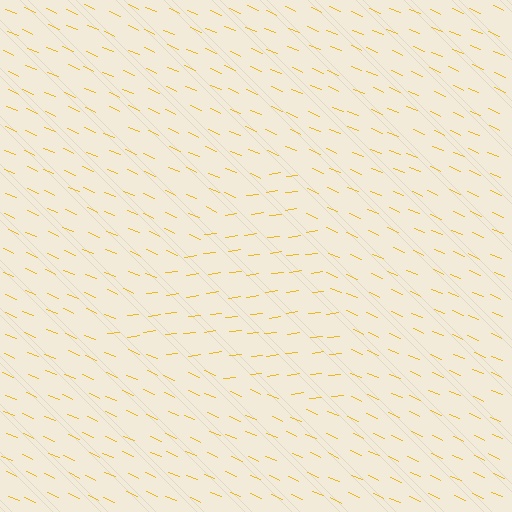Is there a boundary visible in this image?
Yes, there is a texture boundary formed by a change in line orientation.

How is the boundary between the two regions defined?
The boundary is defined purely by a change in line orientation (approximately 30 degrees difference). All lines are the same color and thickness.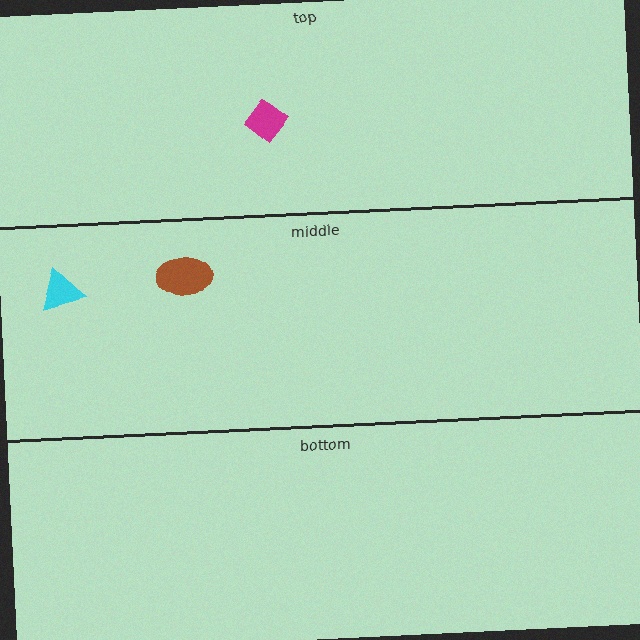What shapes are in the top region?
The magenta diamond.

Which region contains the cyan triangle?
The middle region.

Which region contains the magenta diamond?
The top region.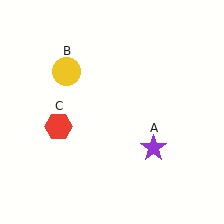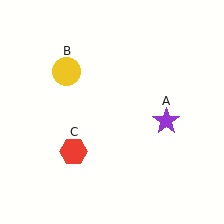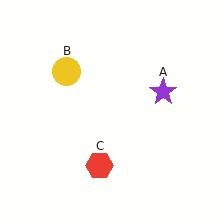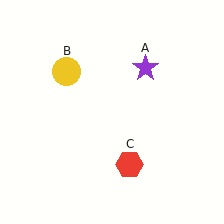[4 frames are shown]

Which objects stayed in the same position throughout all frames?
Yellow circle (object B) remained stationary.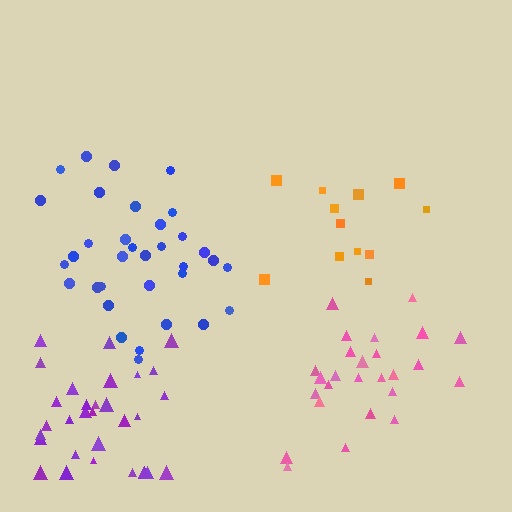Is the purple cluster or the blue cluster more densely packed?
Blue.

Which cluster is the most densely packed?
Blue.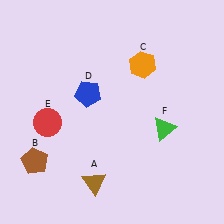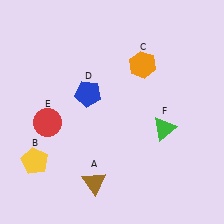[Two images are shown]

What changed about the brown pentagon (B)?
In Image 1, B is brown. In Image 2, it changed to yellow.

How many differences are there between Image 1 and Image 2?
There is 1 difference between the two images.